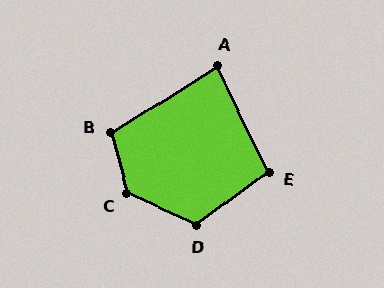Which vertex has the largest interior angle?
C, at approximately 129 degrees.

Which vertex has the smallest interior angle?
A, at approximately 84 degrees.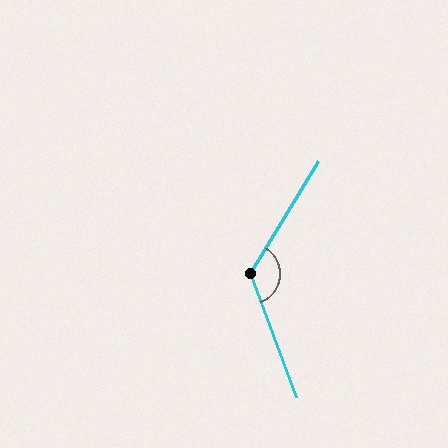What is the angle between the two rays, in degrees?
Approximately 128 degrees.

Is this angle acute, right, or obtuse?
It is obtuse.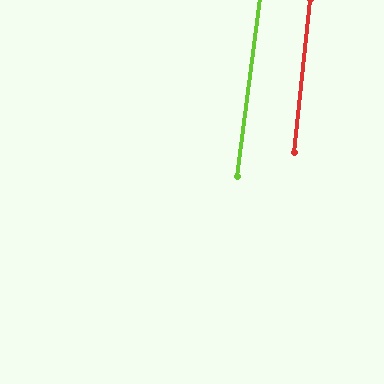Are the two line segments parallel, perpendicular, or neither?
Parallel — their directions differ by only 1.5°.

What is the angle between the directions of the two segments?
Approximately 1 degree.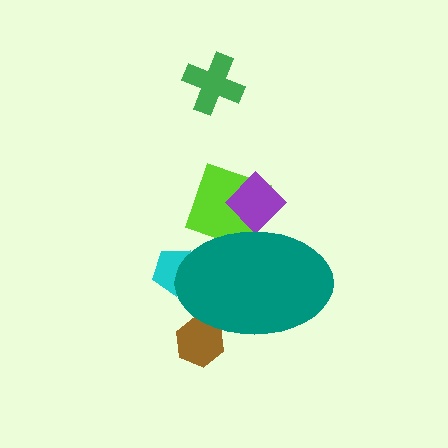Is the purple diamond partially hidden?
Yes, the purple diamond is partially hidden behind the teal ellipse.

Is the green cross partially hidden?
No, the green cross is fully visible.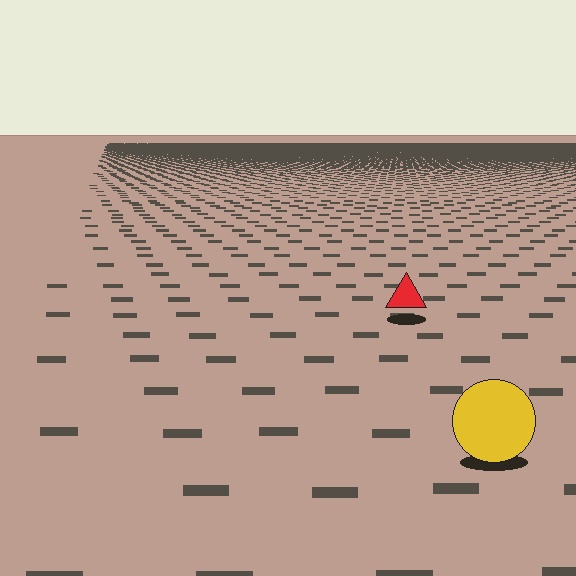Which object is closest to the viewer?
The yellow circle is closest. The texture marks near it are larger and more spread out.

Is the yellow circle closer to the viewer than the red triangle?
Yes. The yellow circle is closer — you can tell from the texture gradient: the ground texture is coarser near it.